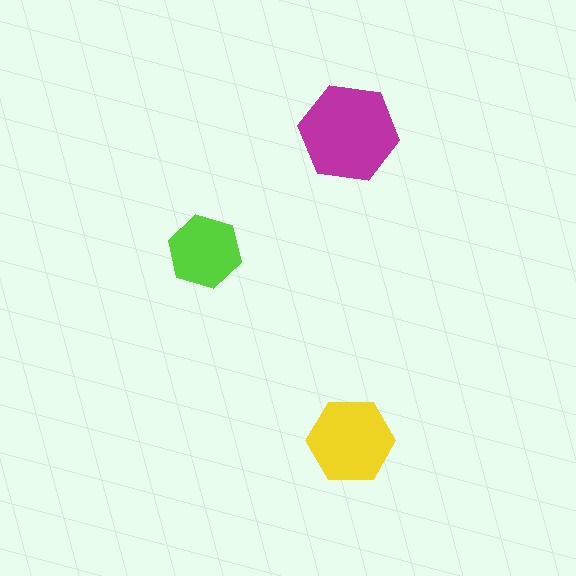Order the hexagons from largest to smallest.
the magenta one, the yellow one, the lime one.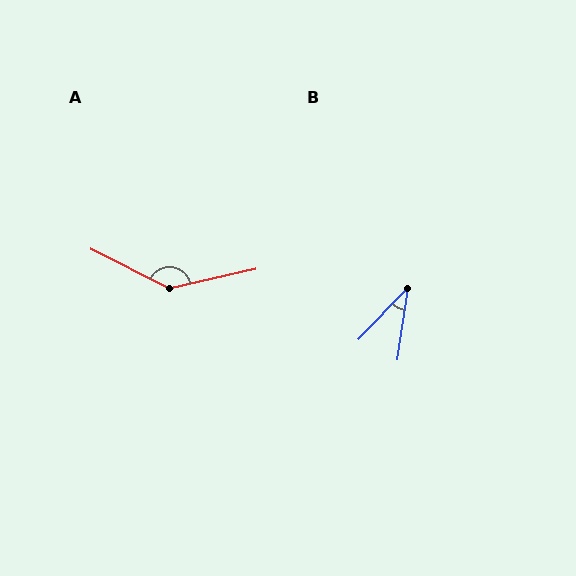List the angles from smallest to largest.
B (36°), A (141°).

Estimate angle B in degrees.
Approximately 36 degrees.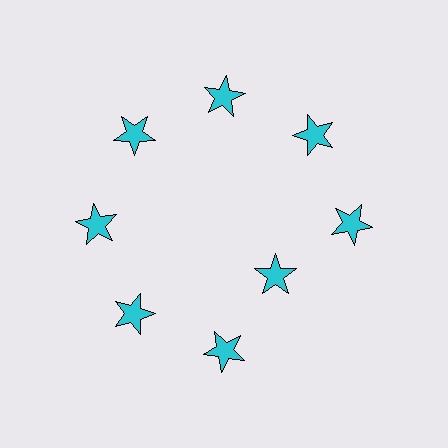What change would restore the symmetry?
The symmetry would be restored by moving it outward, back onto the ring so that all 8 stars sit at equal angles and equal distance from the center.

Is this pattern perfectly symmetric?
No. The 8 cyan stars are arranged in a ring, but one element near the 4 o'clock position is pulled inward toward the center, breaking the 8-fold rotational symmetry.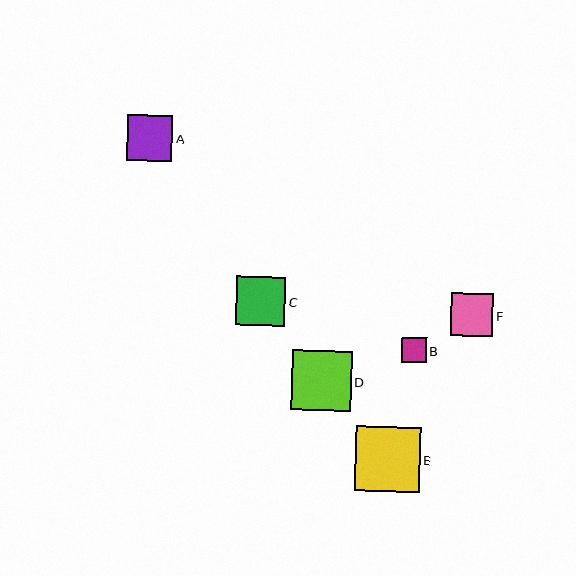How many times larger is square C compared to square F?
Square C is approximately 1.2 times the size of square F.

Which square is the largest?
Square E is the largest with a size of approximately 65 pixels.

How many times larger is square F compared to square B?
Square F is approximately 1.7 times the size of square B.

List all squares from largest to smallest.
From largest to smallest: E, D, C, A, F, B.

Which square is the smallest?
Square B is the smallest with a size of approximately 25 pixels.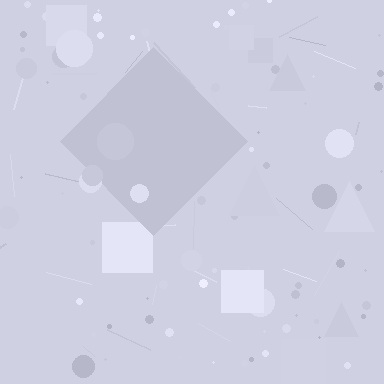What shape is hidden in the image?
A diamond is hidden in the image.